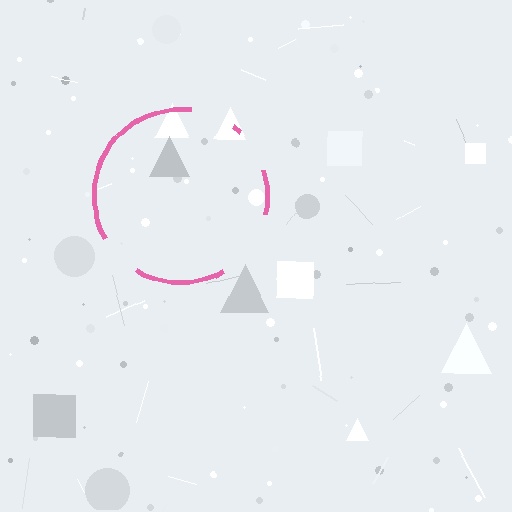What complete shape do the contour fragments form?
The contour fragments form a circle.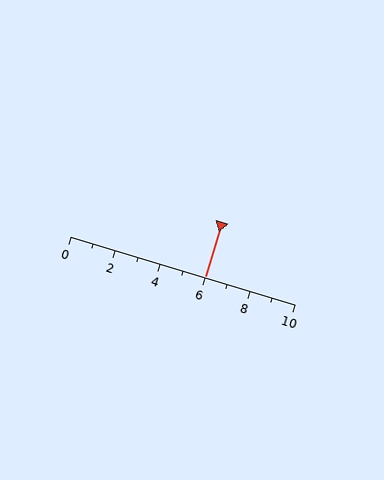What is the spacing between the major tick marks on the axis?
The major ticks are spaced 2 apart.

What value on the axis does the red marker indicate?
The marker indicates approximately 6.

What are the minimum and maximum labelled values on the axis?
The axis runs from 0 to 10.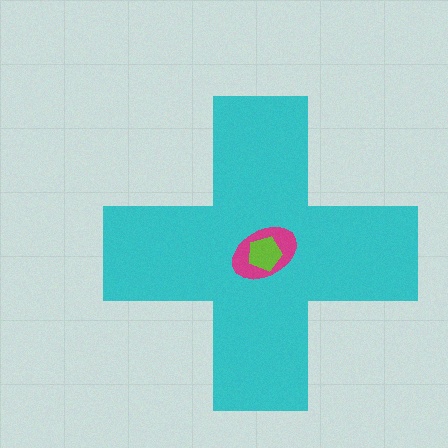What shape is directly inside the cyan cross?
The magenta ellipse.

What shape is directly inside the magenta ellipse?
The lime pentagon.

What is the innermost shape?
The lime pentagon.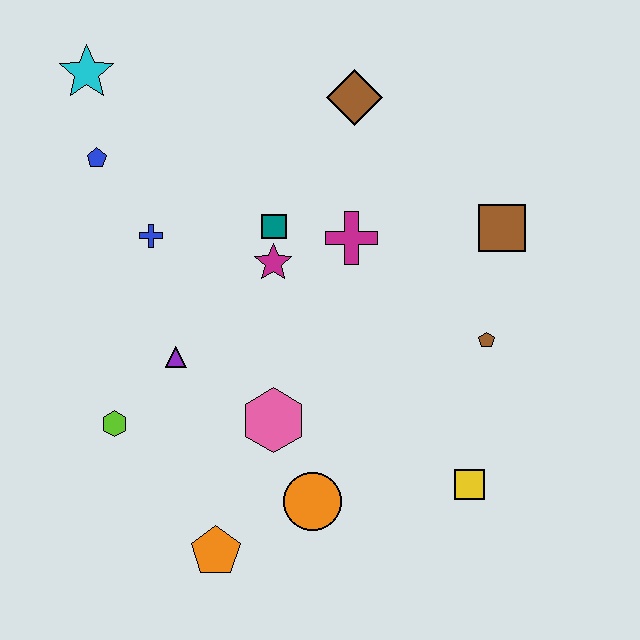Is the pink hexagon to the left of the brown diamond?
Yes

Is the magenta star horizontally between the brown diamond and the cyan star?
Yes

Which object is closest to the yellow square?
The brown pentagon is closest to the yellow square.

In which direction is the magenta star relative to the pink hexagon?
The magenta star is above the pink hexagon.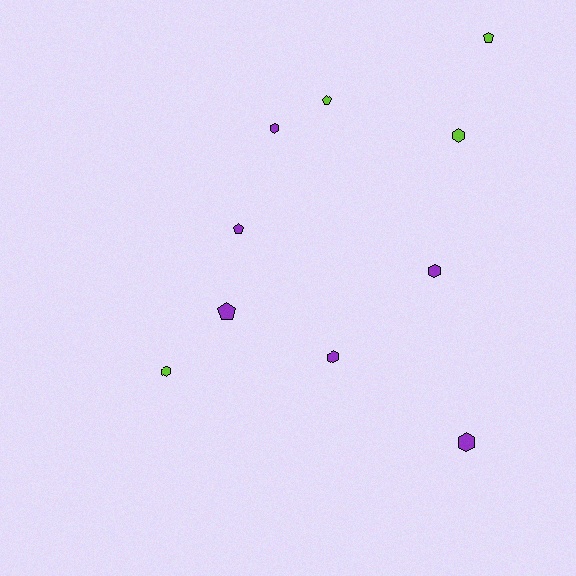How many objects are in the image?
There are 10 objects.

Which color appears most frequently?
Purple, with 6 objects.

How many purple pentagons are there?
There are 2 purple pentagons.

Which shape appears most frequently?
Hexagon, with 6 objects.